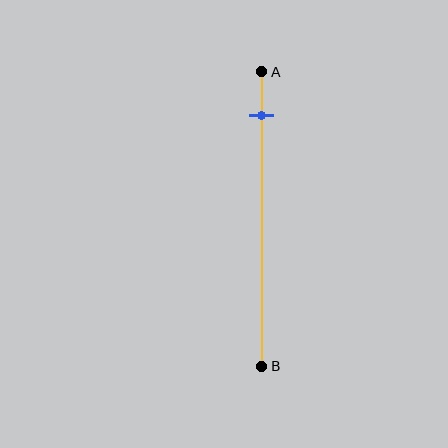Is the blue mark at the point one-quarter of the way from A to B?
No, the mark is at about 15% from A, not at the 25% one-quarter point.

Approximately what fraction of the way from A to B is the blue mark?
The blue mark is approximately 15% of the way from A to B.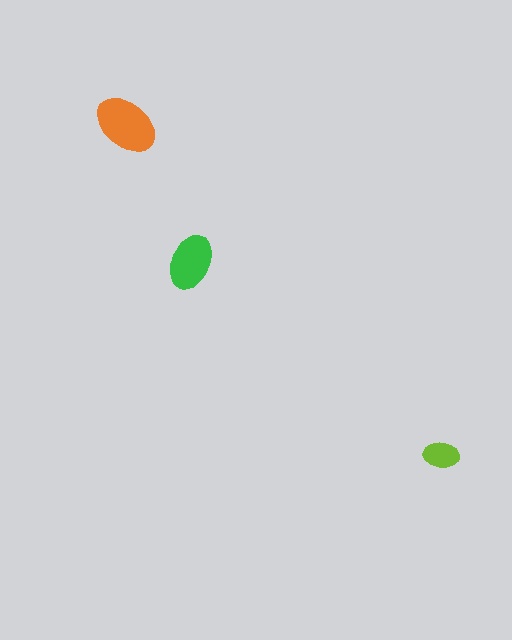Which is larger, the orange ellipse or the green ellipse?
The orange one.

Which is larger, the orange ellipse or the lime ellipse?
The orange one.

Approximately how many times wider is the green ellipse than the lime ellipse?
About 1.5 times wider.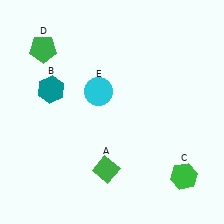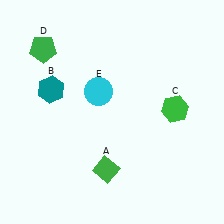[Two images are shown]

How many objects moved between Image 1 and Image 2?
1 object moved between the two images.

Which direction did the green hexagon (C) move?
The green hexagon (C) moved up.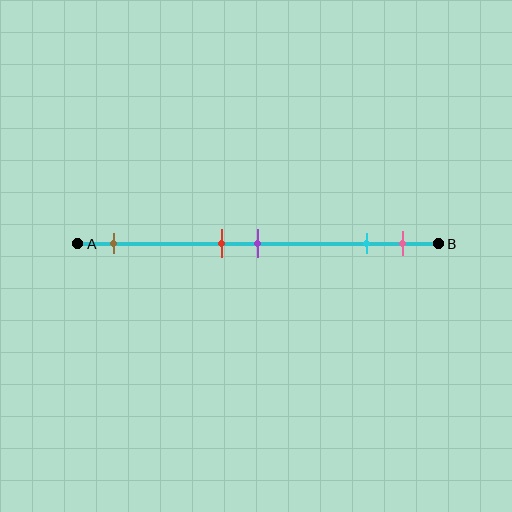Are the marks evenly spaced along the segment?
No, the marks are not evenly spaced.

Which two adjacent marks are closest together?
The red and purple marks are the closest adjacent pair.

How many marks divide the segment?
There are 5 marks dividing the segment.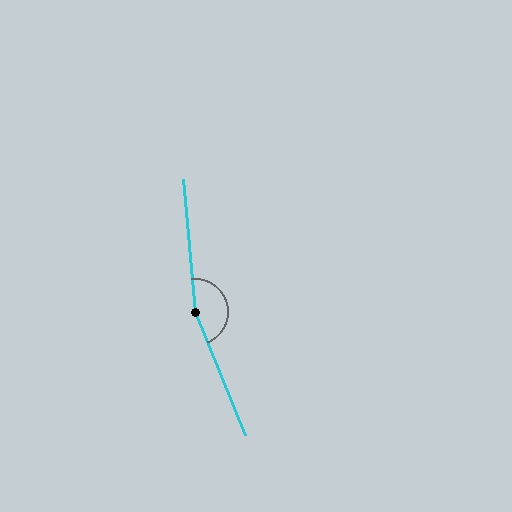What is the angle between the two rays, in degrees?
Approximately 163 degrees.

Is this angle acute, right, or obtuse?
It is obtuse.